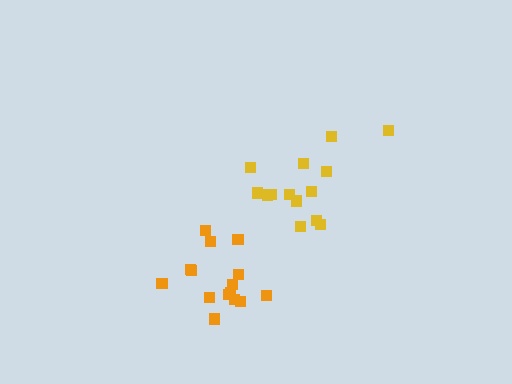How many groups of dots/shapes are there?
There are 2 groups.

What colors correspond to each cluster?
The clusters are colored: yellow, orange.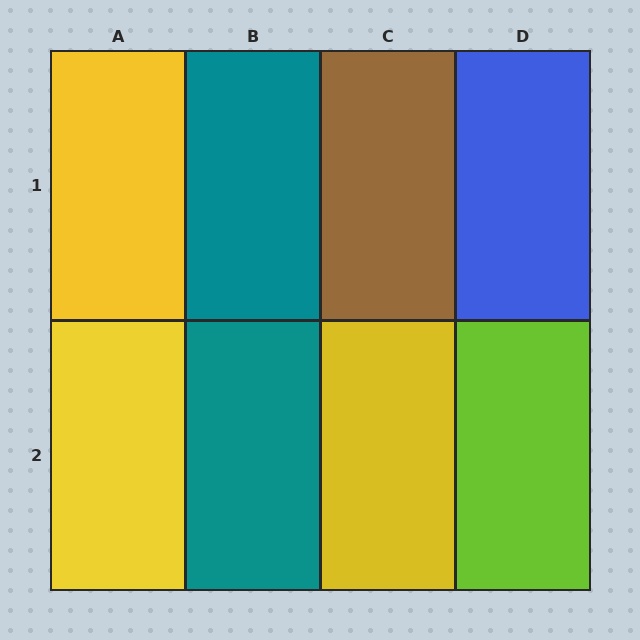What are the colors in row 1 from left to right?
Yellow, teal, brown, blue.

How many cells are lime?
1 cell is lime.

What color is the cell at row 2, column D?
Lime.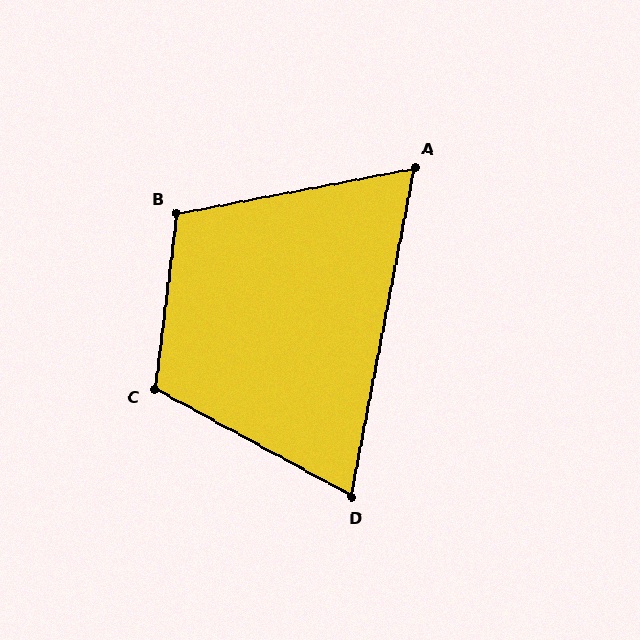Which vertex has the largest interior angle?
C, at approximately 112 degrees.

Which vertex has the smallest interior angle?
A, at approximately 68 degrees.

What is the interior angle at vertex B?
Approximately 108 degrees (obtuse).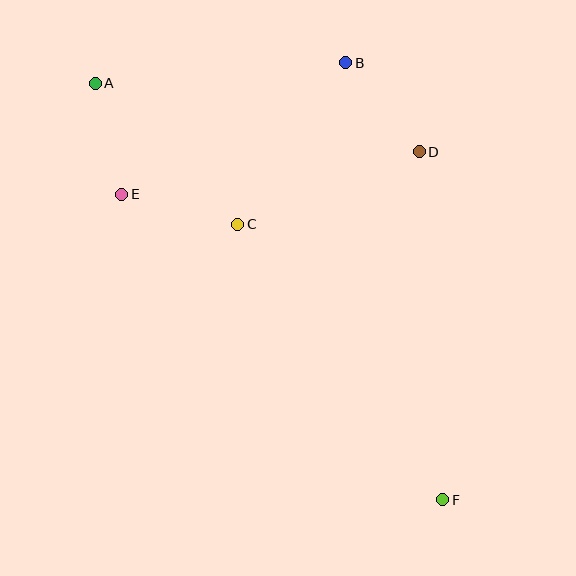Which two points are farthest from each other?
Points A and F are farthest from each other.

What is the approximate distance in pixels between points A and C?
The distance between A and C is approximately 201 pixels.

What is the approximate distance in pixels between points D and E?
The distance between D and E is approximately 300 pixels.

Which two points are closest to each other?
Points A and E are closest to each other.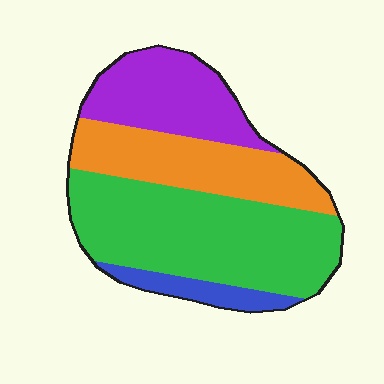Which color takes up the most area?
Green, at roughly 45%.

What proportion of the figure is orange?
Orange takes up about one quarter (1/4) of the figure.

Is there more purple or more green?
Green.